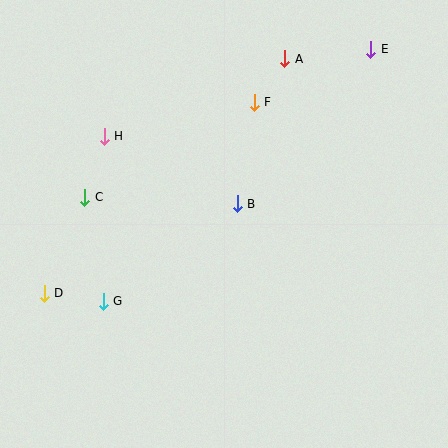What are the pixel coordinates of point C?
Point C is at (85, 197).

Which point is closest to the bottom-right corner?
Point B is closest to the bottom-right corner.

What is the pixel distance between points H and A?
The distance between H and A is 197 pixels.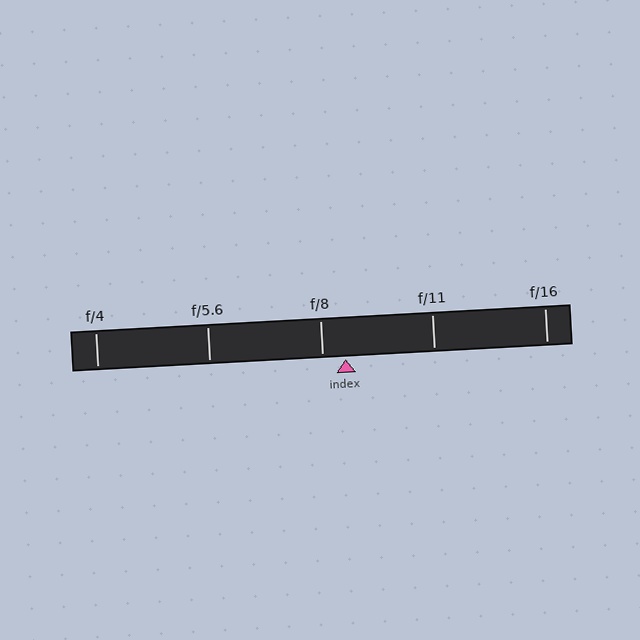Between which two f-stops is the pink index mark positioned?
The index mark is between f/8 and f/11.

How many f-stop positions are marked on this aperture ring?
There are 5 f-stop positions marked.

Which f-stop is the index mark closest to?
The index mark is closest to f/8.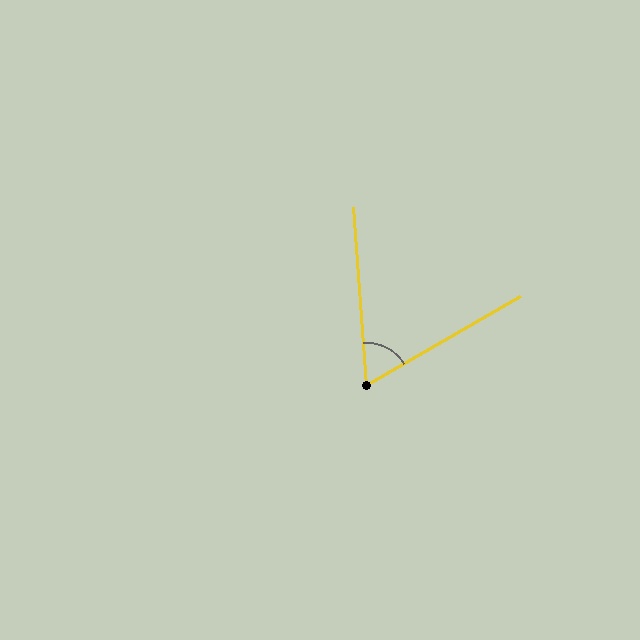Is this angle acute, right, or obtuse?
It is acute.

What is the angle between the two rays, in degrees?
Approximately 64 degrees.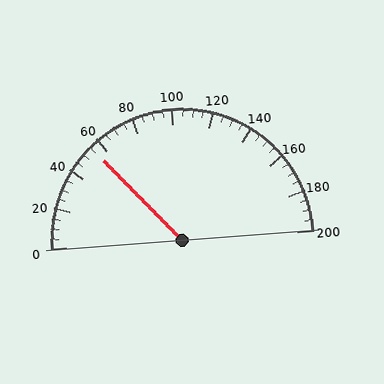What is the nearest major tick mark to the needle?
The nearest major tick mark is 60.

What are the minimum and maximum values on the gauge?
The gauge ranges from 0 to 200.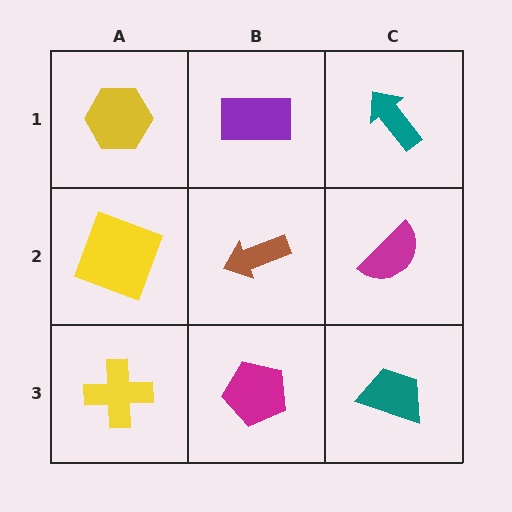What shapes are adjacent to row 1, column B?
A brown arrow (row 2, column B), a yellow hexagon (row 1, column A), a teal arrow (row 1, column C).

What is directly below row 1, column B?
A brown arrow.